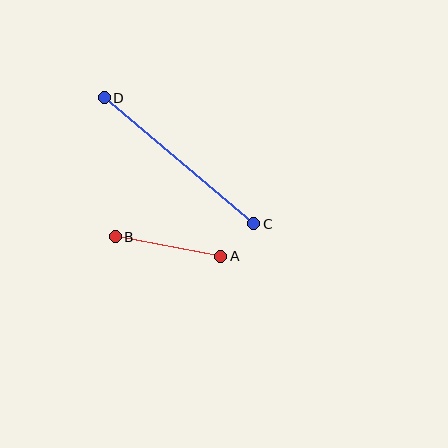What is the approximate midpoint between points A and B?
The midpoint is at approximately (168, 246) pixels.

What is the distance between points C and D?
The distance is approximately 196 pixels.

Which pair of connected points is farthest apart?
Points C and D are farthest apart.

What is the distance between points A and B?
The distance is approximately 107 pixels.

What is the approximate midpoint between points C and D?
The midpoint is at approximately (179, 161) pixels.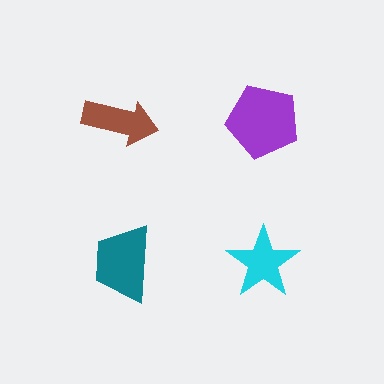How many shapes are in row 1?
2 shapes.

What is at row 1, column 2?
A purple pentagon.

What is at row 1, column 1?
A brown arrow.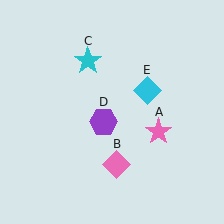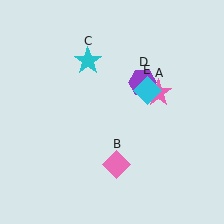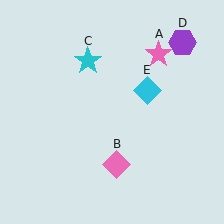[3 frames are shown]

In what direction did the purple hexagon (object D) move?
The purple hexagon (object D) moved up and to the right.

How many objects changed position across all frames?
2 objects changed position: pink star (object A), purple hexagon (object D).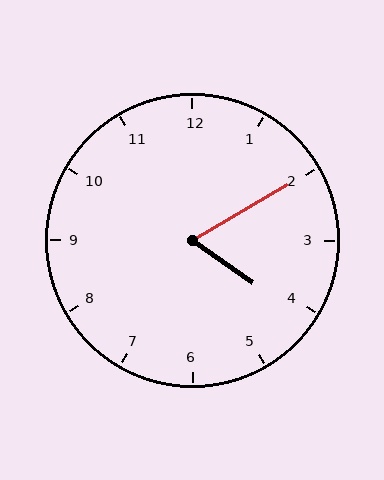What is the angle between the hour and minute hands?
Approximately 65 degrees.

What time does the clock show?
4:10.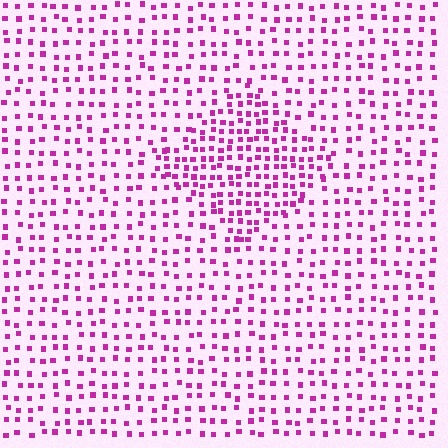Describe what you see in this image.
The image contains small magenta elements arranged at two different densities. A diamond-shaped region is visible where the elements are more densely packed than the surrounding area.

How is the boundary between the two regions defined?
The boundary is defined by a change in element density (approximately 1.8x ratio). All elements are the same color, size, and shape.